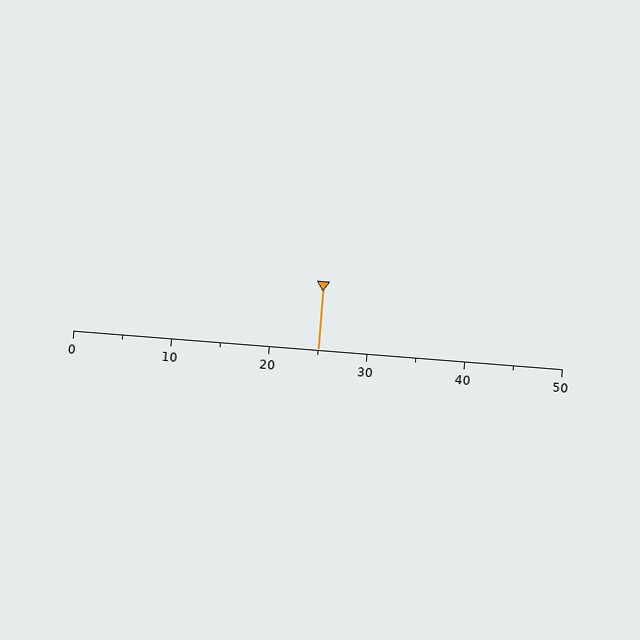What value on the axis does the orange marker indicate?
The marker indicates approximately 25.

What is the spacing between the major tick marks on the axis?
The major ticks are spaced 10 apart.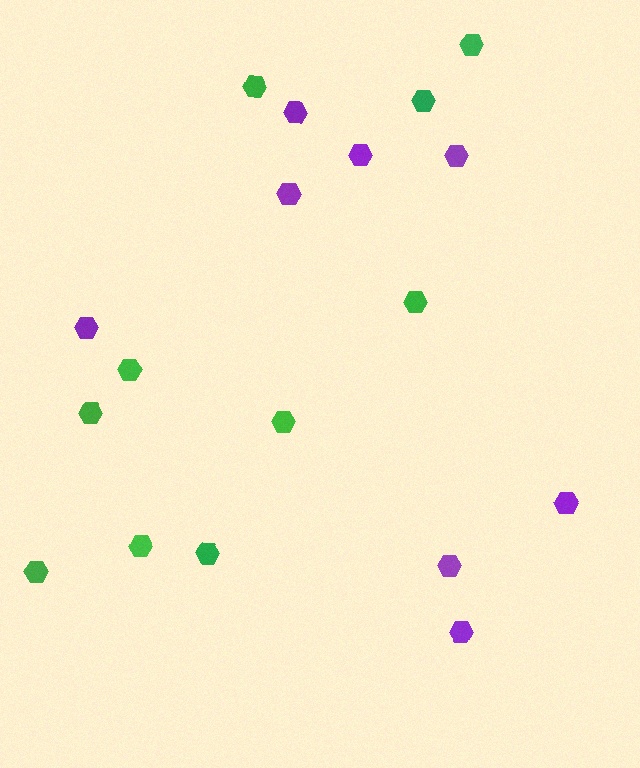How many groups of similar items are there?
There are 2 groups: one group of purple hexagons (8) and one group of green hexagons (10).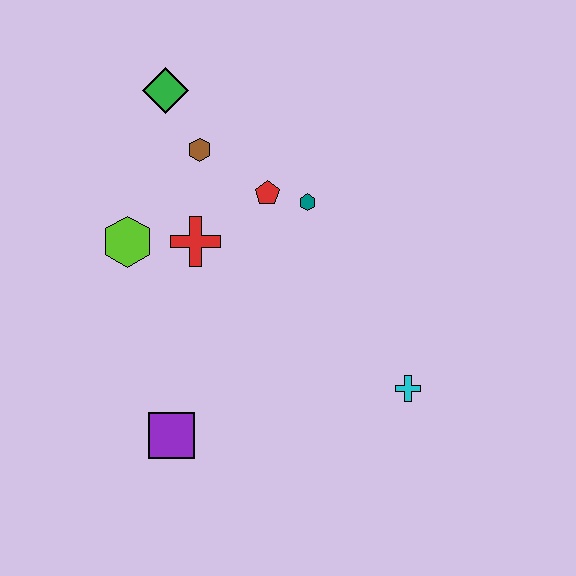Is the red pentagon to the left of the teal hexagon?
Yes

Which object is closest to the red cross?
The lime hexagon is closest to the red cross.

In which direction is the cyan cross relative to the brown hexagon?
The cyan cross is below the brown hexagon.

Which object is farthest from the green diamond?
The cyan cross is farthest from the green diamond.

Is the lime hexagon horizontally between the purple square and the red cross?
No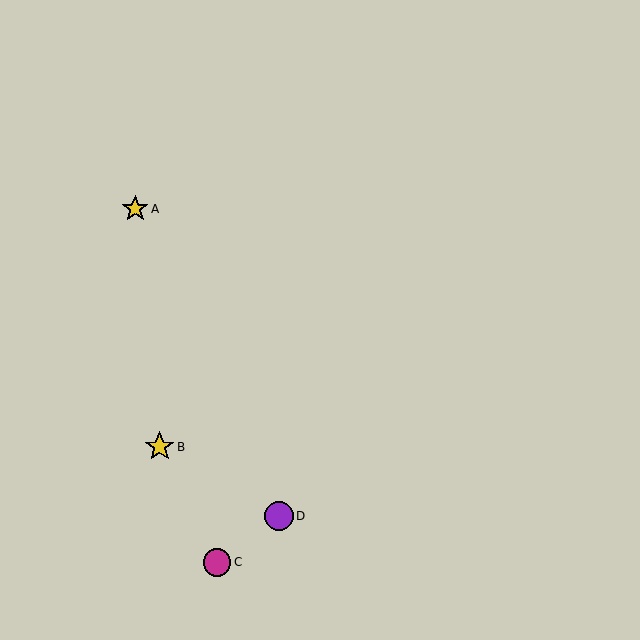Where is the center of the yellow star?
The center of the yellow star is at (135, 209).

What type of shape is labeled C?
Shape C is a magenta circle.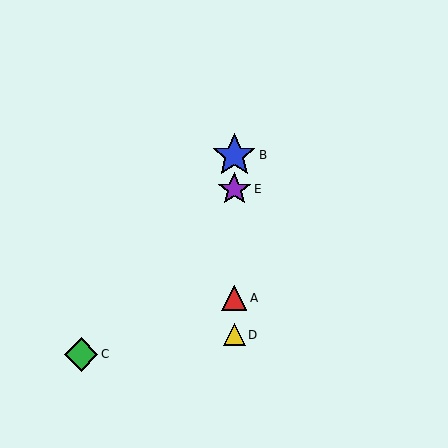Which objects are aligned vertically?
Objects A, B, D, E are aligned vertically.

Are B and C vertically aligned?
No, B is at x≈234 and C is at x≈81.